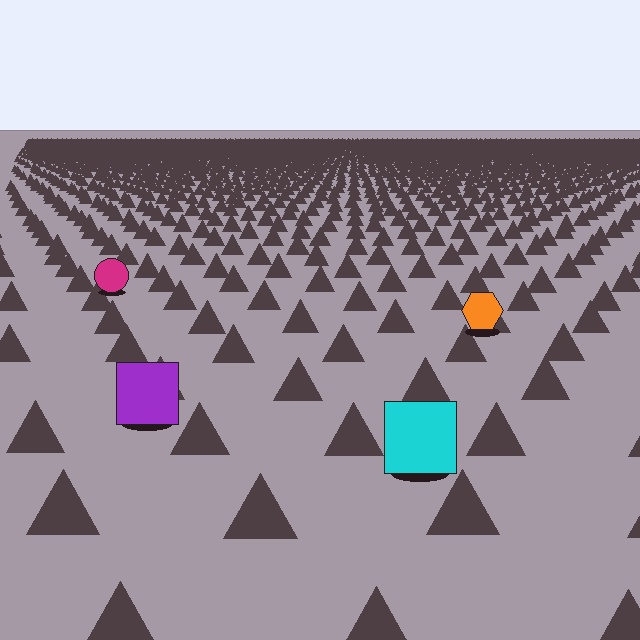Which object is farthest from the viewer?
The magenta circle is farthest from the viewer. It appears smaller and the ground texture around it is denser.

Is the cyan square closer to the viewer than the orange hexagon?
Yes. The cyan square is closer — you can tell from the texture gradient: the ground texture is coarser near it.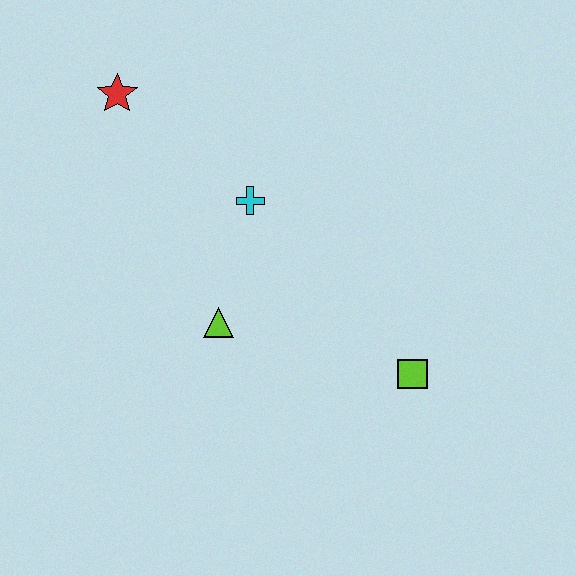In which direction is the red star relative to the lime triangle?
The red star is above the lime triangle.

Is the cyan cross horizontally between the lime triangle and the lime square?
Yes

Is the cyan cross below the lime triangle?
No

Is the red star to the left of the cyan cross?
Yes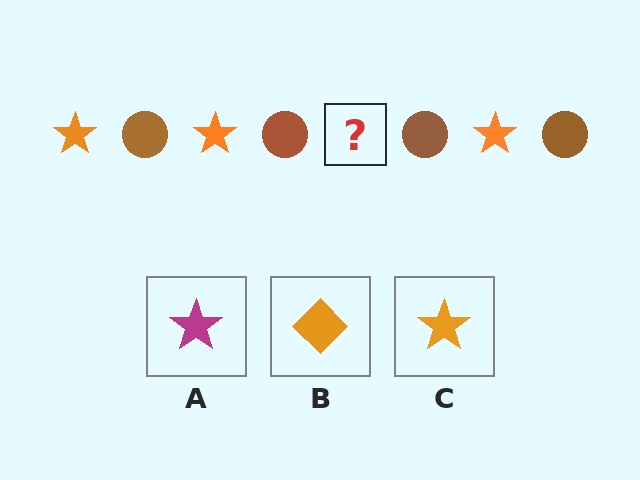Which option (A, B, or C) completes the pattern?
C.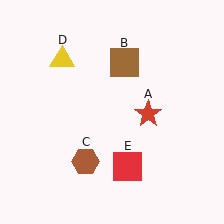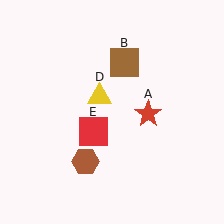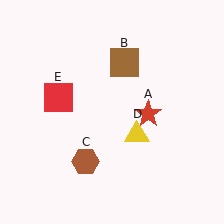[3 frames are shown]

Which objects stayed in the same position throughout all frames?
Red star (object A) and brown square (object B) and brown hexagon (object C) remained stationary.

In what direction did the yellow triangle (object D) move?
The yellow triangle (object D) moved down and to the right.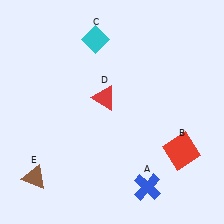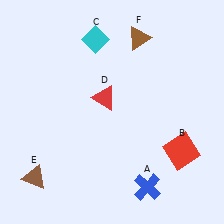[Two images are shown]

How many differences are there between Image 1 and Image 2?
There is 1 difference between the two images.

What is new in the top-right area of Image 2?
A brown triangle (F) was added in the top-right area of Image 2.